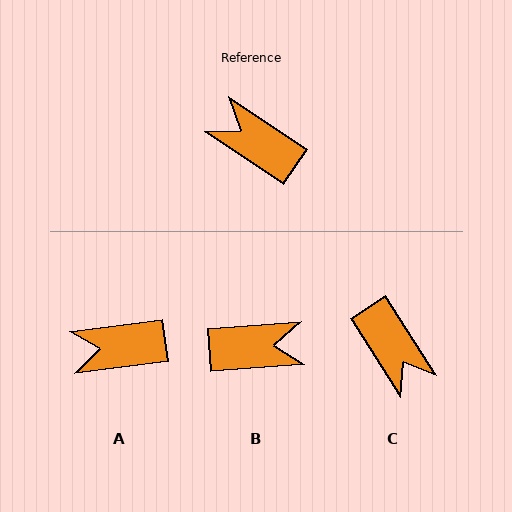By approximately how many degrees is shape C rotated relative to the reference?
Approximately 156 degrees counter-clockwise.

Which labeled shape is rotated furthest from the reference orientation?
C, about 156 degrees away.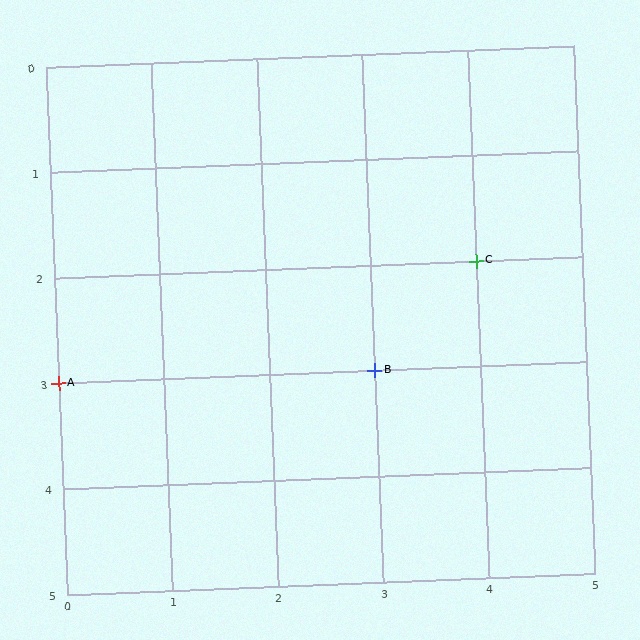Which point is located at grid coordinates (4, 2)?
Point C is at (4, 2).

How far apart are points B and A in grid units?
Points B and A are 3 columns apart.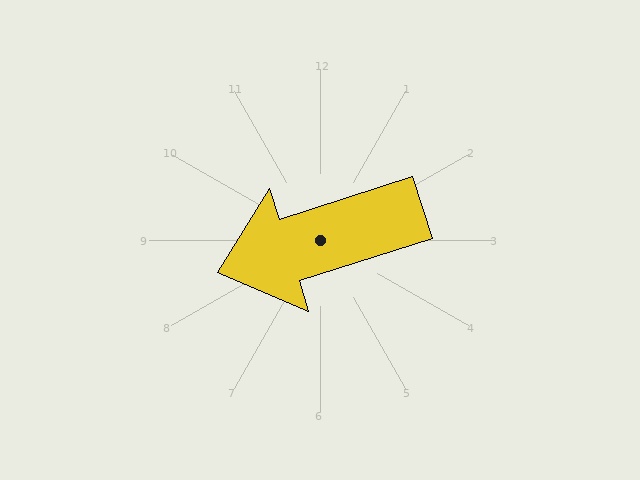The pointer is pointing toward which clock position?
Roughly 8 o'clock.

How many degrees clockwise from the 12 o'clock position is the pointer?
Approximately 252 degrees.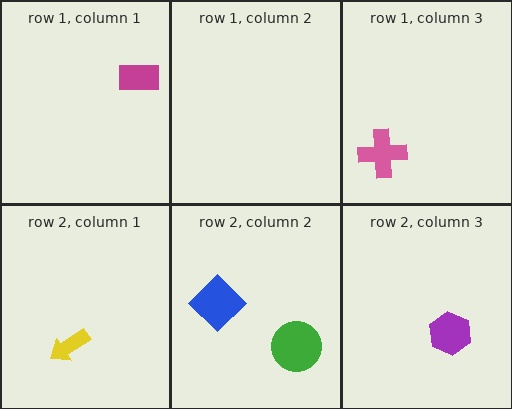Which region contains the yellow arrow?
The row 2, column 1 region.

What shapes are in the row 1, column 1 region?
The magenta rectangle.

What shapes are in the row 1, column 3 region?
The pink cross.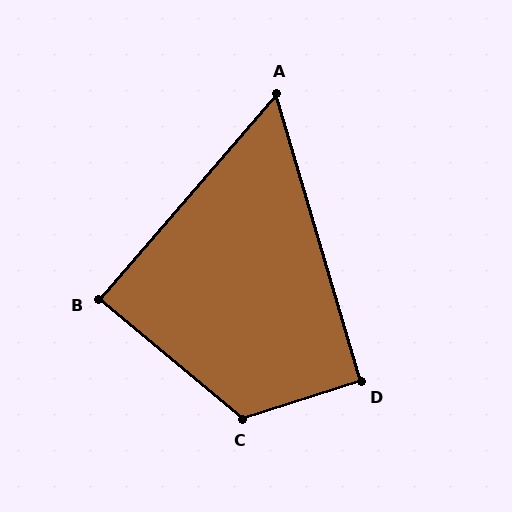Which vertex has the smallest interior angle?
A, at approximately 57 degrees.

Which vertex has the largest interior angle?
C, at approximately 123 degrees.